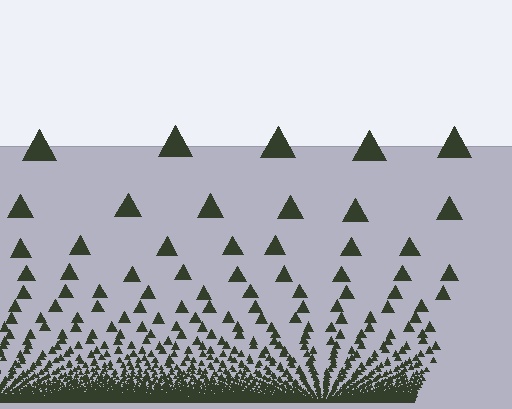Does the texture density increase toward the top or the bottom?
Density increases toward the bottom.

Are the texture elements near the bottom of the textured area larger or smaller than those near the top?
Smaller. The gradient is inverted — elements near the bottom are smaller and denser.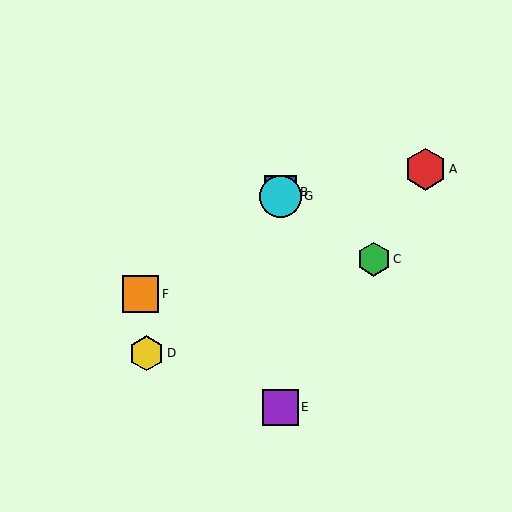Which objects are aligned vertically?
Objects B, E, G are aligned vertically.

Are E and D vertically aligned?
No, E is at x≈280 and D is at x≈147.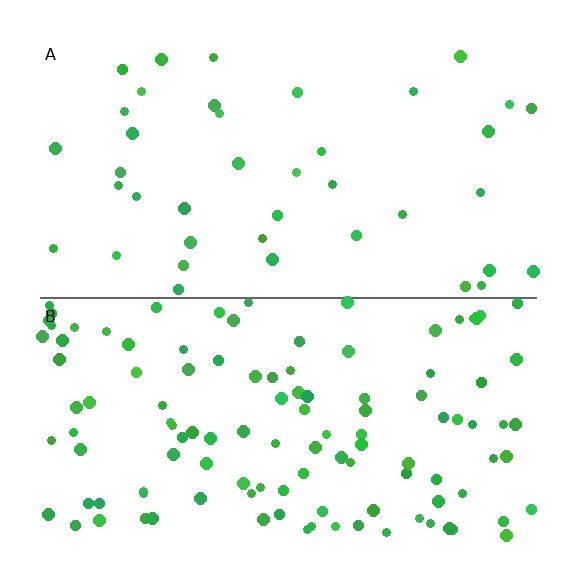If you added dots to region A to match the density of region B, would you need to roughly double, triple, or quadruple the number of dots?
Approximately triple.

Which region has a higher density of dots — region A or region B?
B (the bottom).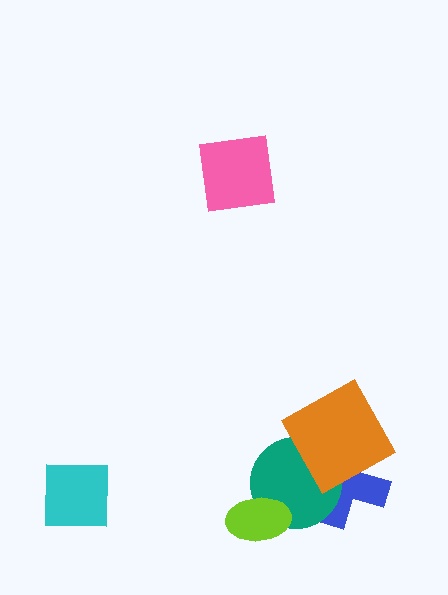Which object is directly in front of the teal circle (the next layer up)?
The orange square is directly in front of the teal circle.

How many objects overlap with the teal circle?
3 objects overlap with the teal circle.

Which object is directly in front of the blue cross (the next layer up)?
The teal circle is directly in front of the blue cross.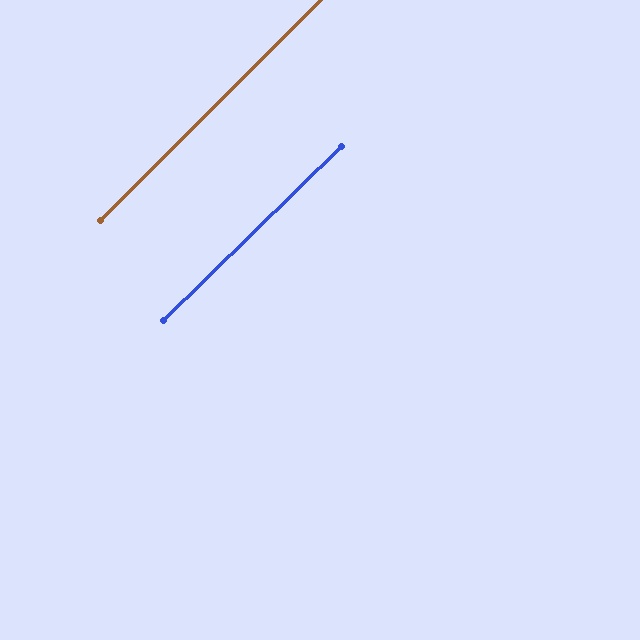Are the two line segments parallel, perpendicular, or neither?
Parallel — their directions differ by only 0.9°.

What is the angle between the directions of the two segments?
Approximately 1 degree.